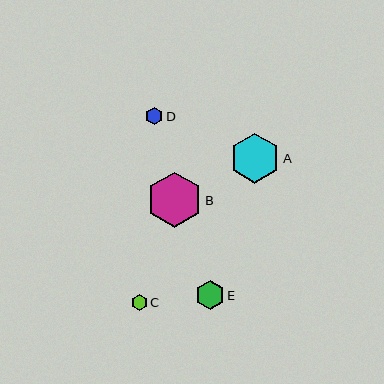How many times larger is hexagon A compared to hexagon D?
Hexagon A is approximately 2.9 times the size of hexagon D.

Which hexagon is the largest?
Hexagon B is the largest with a size of approximately 56 pixels.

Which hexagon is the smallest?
Hexagon C is the smallest with a size of approximately 16 pixels.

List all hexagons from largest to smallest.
From largest to smallest: B, A, E, D, C.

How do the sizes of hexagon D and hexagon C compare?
Hexagon D and hexagon C are approximately the same size.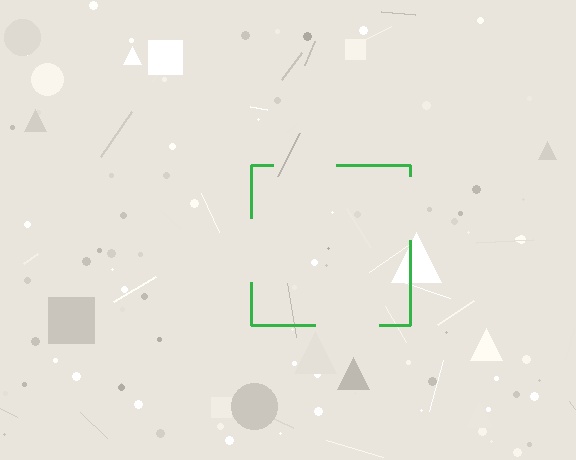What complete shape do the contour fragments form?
The contour fragments form a square.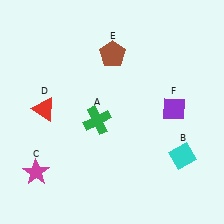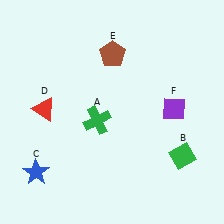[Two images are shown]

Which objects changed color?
B changed from cyan to green. C changed from magenta to blue.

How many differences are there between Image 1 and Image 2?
There are 2 differences between the two images.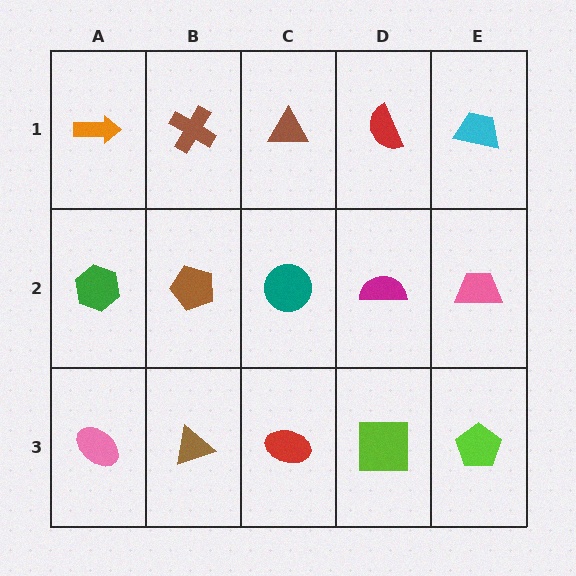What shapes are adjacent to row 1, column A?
A green hexagon (row 2, column A), a brown cross (row 1, column B).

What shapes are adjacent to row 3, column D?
A magenta semicircle (row 2, column D), a red ellipse (row 3, column C), a lime pentagon (row 3, column E).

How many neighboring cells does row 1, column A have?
2.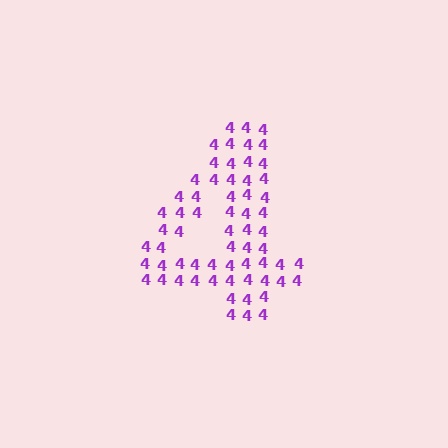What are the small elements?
The small elements are digit 4's.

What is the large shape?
The large shape is the digit 4.